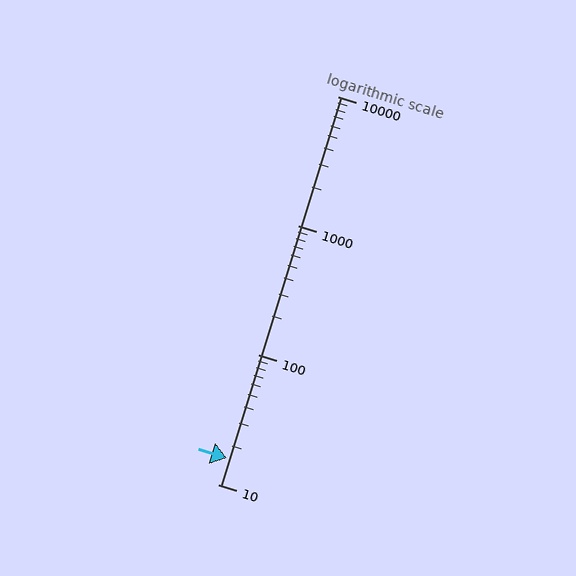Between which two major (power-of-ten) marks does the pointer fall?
The pointer is between 10 and 100.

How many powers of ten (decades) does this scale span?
The scale spans 3 decades, from 10 to 10000.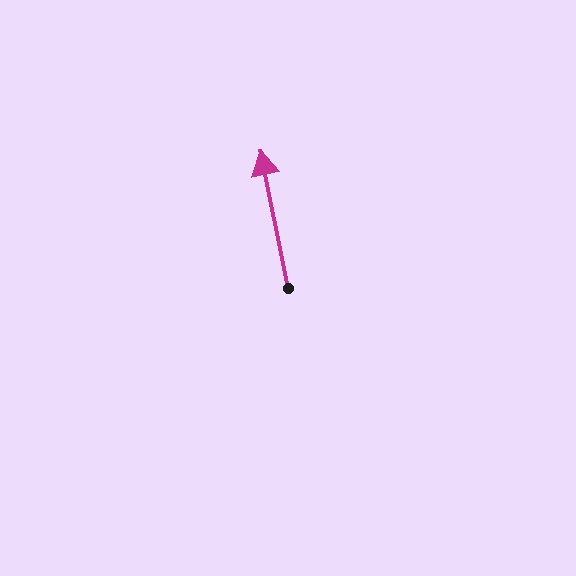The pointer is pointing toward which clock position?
Roughly 12 o'clock.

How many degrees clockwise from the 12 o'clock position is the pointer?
Approximately 349 degrees.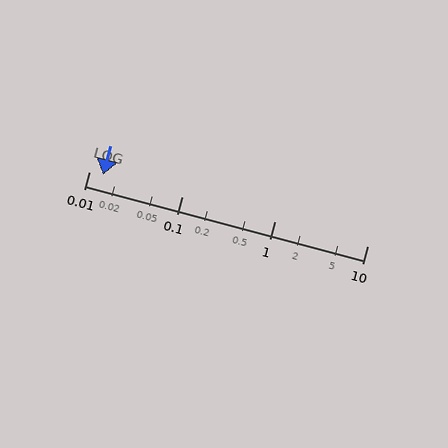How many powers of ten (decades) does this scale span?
The scale spans 3 decades, from 0.01 to 10.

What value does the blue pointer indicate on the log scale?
The pointer indicates approximately 0.014.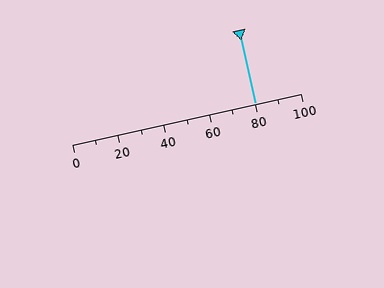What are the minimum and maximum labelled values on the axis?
The axis runs from 0 to 100.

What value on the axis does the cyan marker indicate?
The marker indicates approximately 80.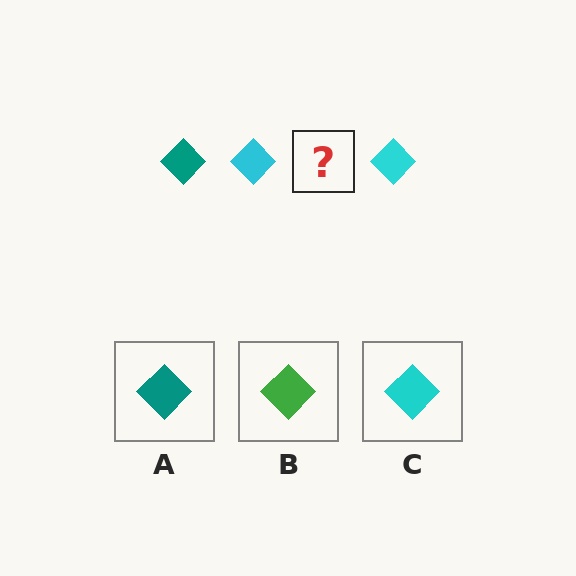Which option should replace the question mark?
Option A.